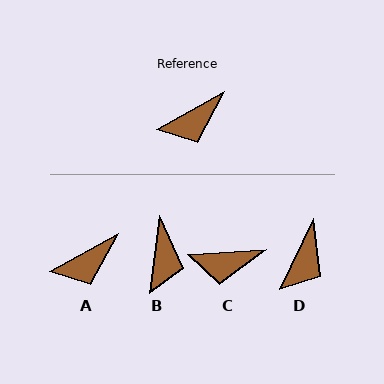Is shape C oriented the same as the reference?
No, it is off by about 25 degrees.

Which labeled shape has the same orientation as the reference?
A.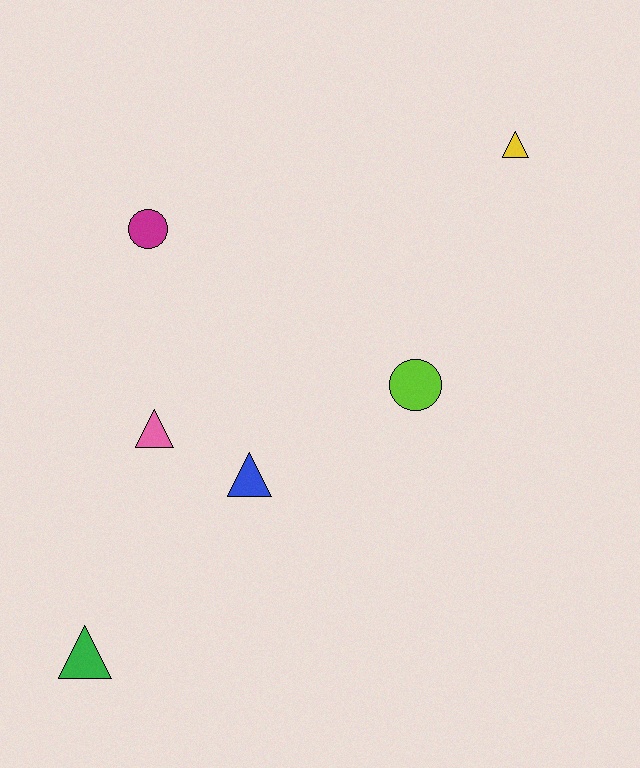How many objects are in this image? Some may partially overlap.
There are 6 objects.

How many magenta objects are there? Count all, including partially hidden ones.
There is 1 magenta object.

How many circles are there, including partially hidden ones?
There are 2 circles.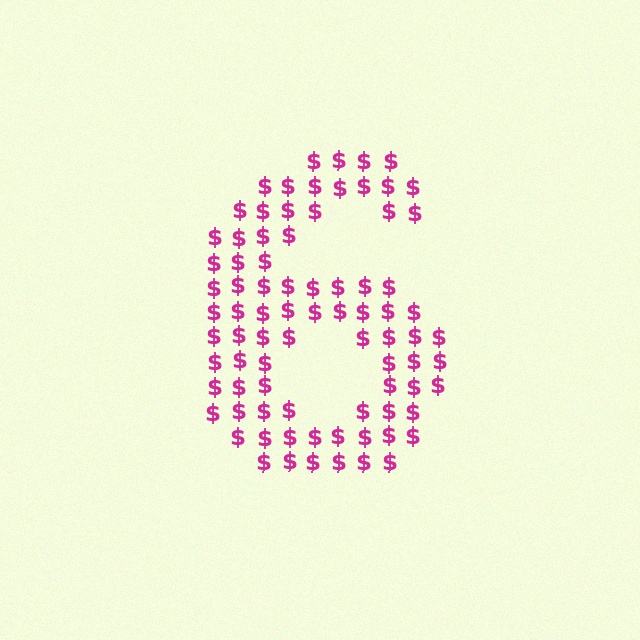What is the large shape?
The large shape is the digit 6.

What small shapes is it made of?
It is made of small dollar signs.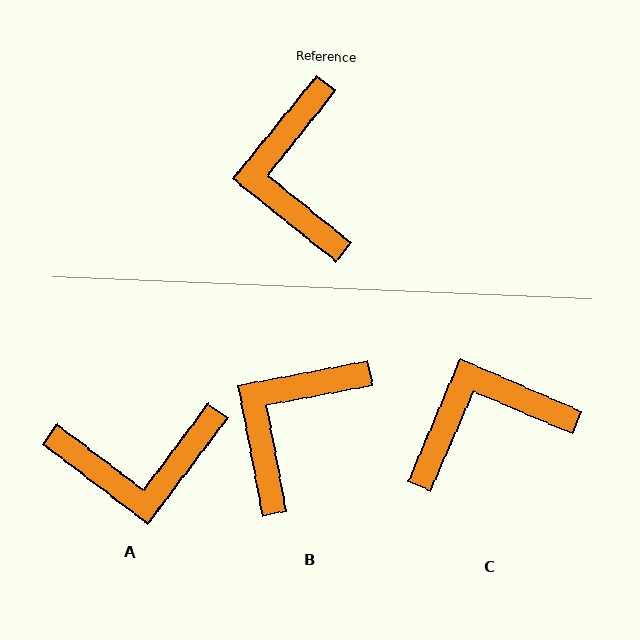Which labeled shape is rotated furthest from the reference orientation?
A, about 92 degrees away.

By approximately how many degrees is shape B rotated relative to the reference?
Approximately 40 degrees clockwise.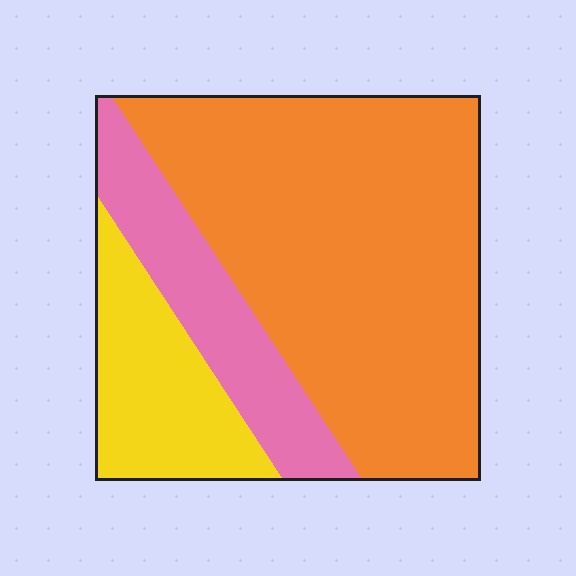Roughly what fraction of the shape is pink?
Pink takes up about one fifth (1/5) of the shape.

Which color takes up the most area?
Orange, at roughly 65%.